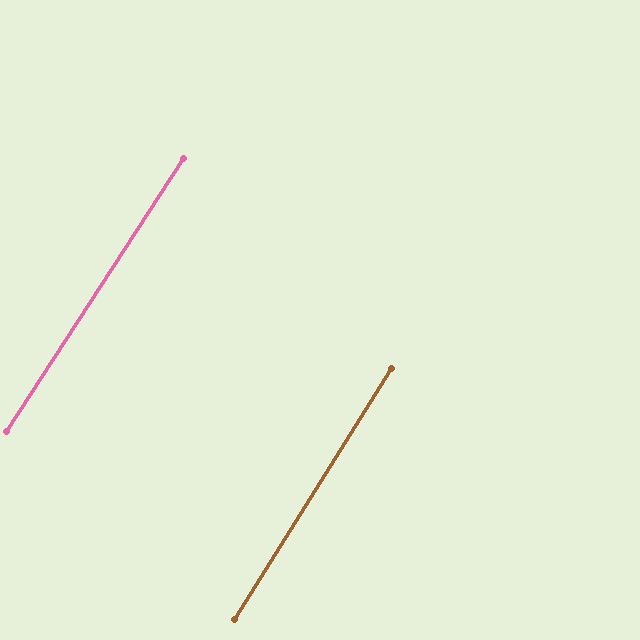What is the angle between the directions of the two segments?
Approximately 1 degree.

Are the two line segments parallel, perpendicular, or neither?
Parallel — their directions differ by only 0.9°.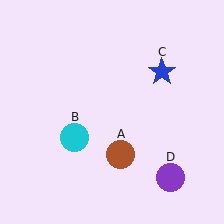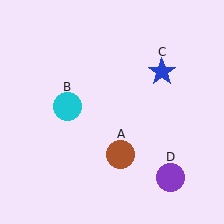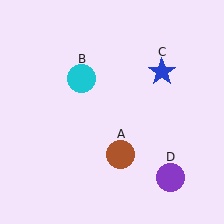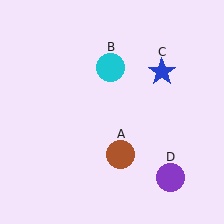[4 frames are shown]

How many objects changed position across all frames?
1 object changed position: cyan circle (object B).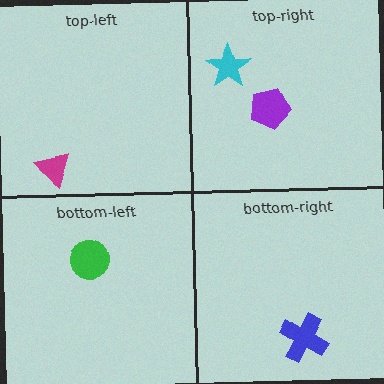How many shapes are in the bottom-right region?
1.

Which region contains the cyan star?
The top-right region.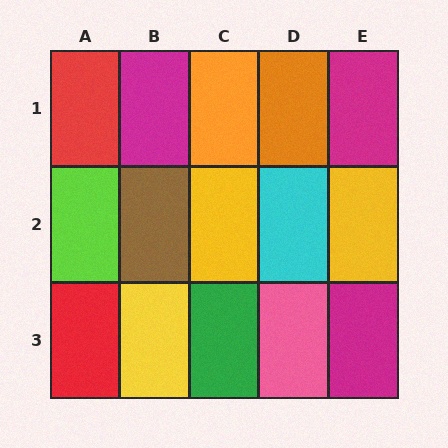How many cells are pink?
1 cell is pink.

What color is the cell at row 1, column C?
Orange.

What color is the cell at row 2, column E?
Yellow.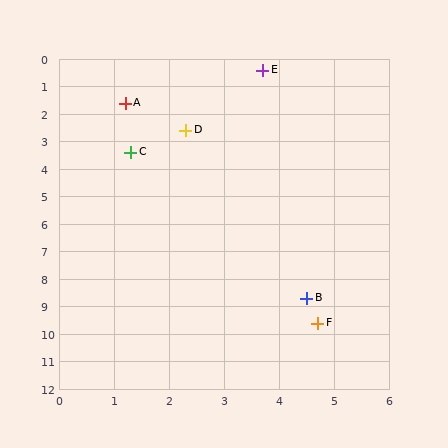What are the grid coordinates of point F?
Point F is at approximately (4.7, 9.6).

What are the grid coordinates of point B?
Point B is at approximately (4.5, 8.7).